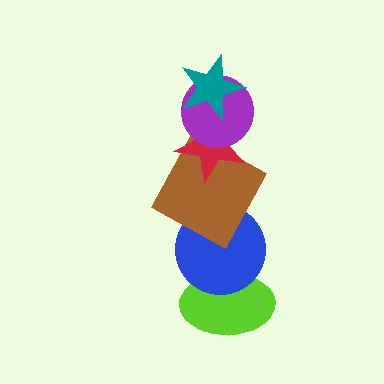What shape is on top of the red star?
The purple circle is on top of the red star.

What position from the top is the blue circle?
The blue circle is 5th from the top.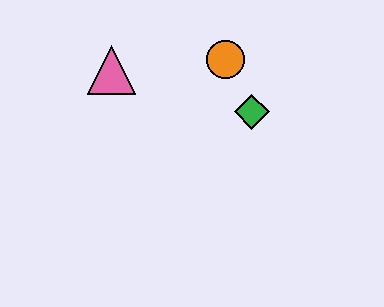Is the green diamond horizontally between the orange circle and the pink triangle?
No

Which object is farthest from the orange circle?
The pink triangle is farthest from the orange circle.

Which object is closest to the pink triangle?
The orange circle is closest to the pink triangle.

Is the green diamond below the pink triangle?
Yes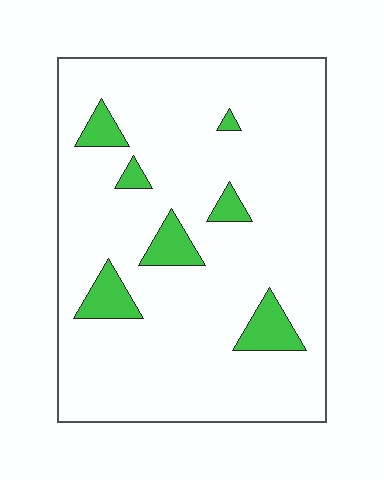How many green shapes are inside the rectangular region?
7.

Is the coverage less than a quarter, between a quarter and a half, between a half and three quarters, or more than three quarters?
Less than a quarter.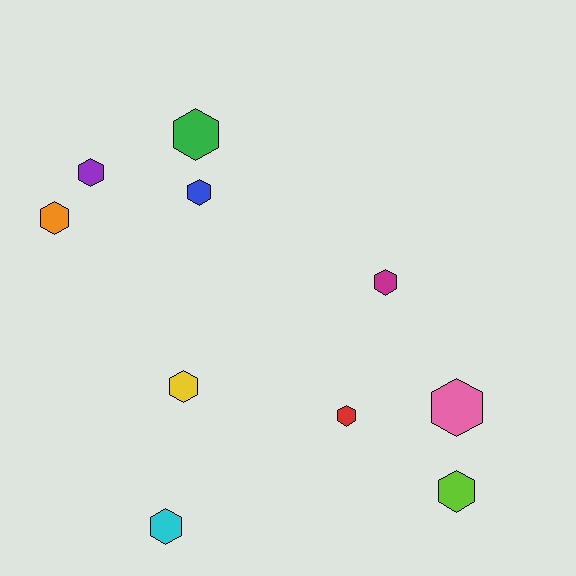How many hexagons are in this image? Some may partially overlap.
There are 10 hexagons.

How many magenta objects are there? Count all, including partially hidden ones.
There is 1 magenta object.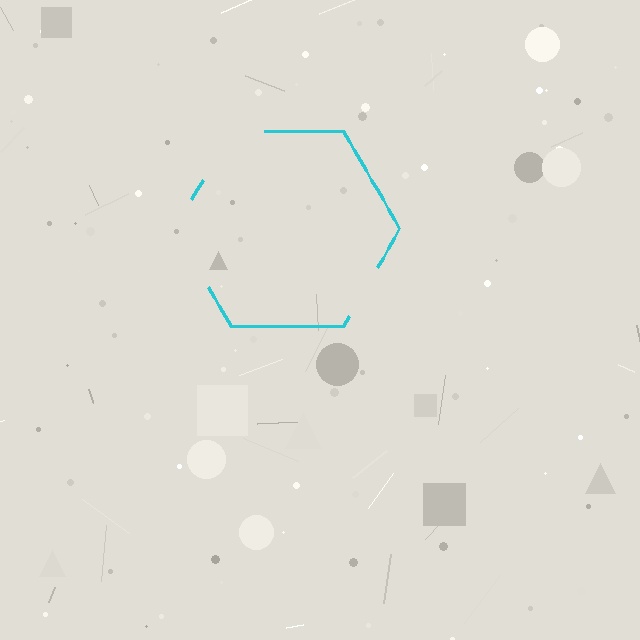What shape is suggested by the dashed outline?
The dashed outline suggests a hexagon.